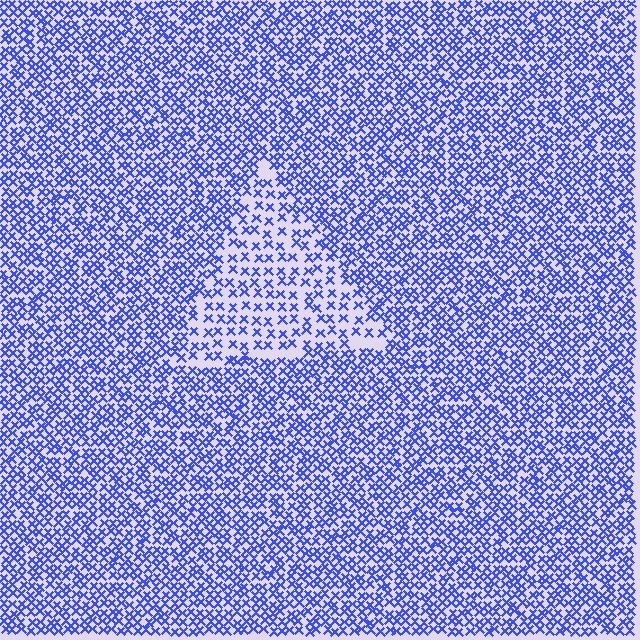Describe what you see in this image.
The image contains small blue elements arranged at two different densities. A triangle-shaped region is visible where the elements are less densely packed than the surrounding area.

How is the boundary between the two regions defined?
The boundary is defined by a change in element density (approximately 2.0x ratio). All elements are the same color, size, and shape.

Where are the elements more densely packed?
The elements are more densely packed outside the triangle boundary.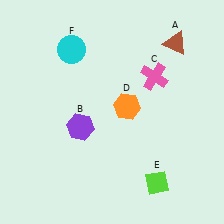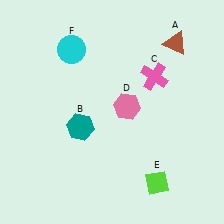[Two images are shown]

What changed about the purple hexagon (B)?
In Image 1, B is purple. In Image 2, it changed to teal.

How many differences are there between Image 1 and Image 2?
There are 2 differences between the two images.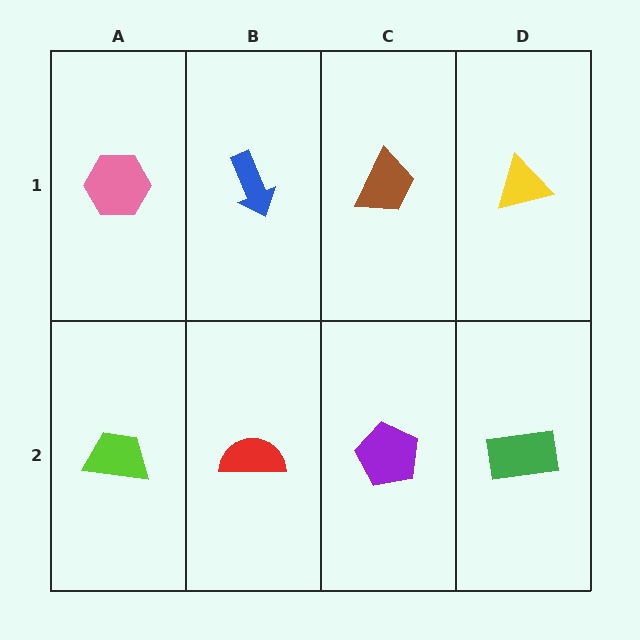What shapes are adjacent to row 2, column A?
A pink hexagon (row 1, column A), a red semicircle (row 2, column B).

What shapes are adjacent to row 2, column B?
A blue arrow (row 1, column B), a lime trapezoid (row 2, column A), a purple pentagon (row 2, column C).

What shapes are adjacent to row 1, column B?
A red semicircle (row 2, column B), a pink hexagon (row 1, column A), a brown trapezoid (row 1, column C).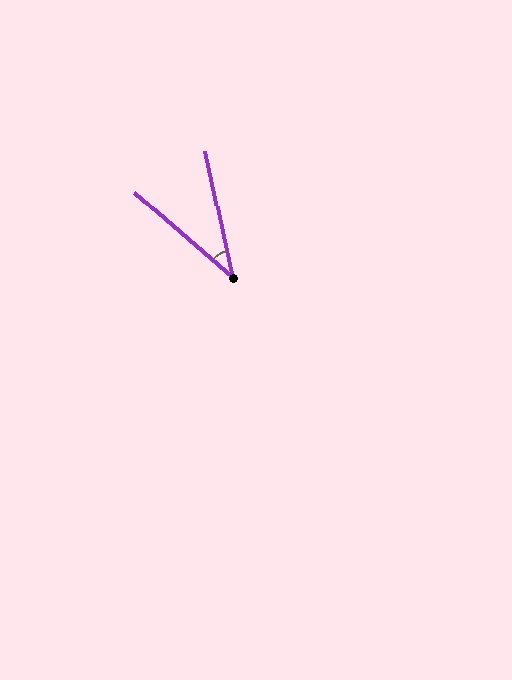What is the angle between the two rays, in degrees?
Approximately 37 degrees.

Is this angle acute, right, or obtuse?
It is acute.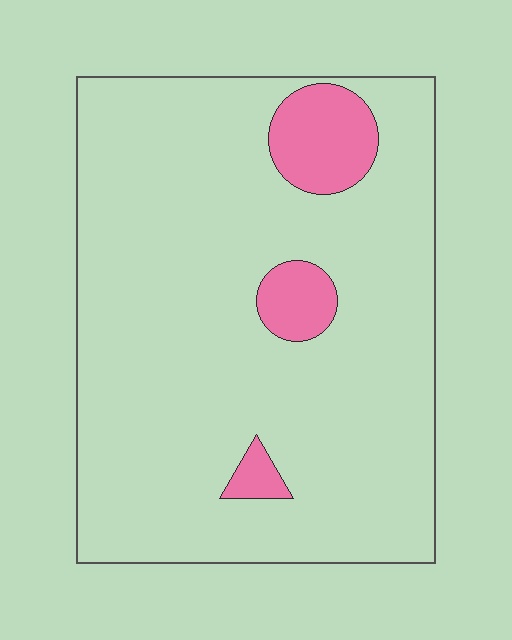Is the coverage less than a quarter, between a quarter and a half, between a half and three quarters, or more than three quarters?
Less than a quarter.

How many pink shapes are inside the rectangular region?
3.